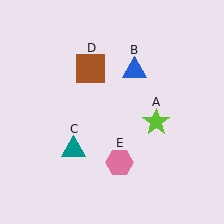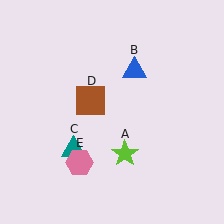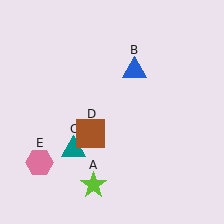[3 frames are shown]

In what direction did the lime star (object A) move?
The lime star (object A) moved down and to the left.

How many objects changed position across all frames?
3 objects changed position: lime star (object A), brown square (object D), pink hexagon (object E).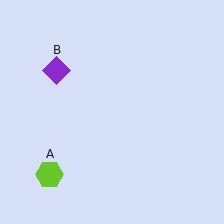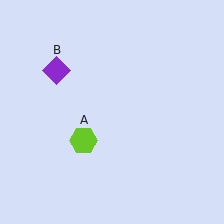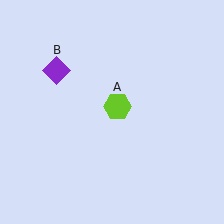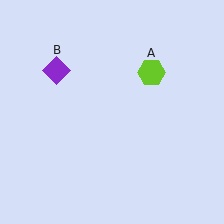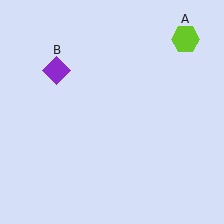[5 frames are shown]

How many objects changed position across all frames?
1 object changed position: lime hexagon (object A).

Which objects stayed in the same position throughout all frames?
Purple diamond (object B) remained stationary.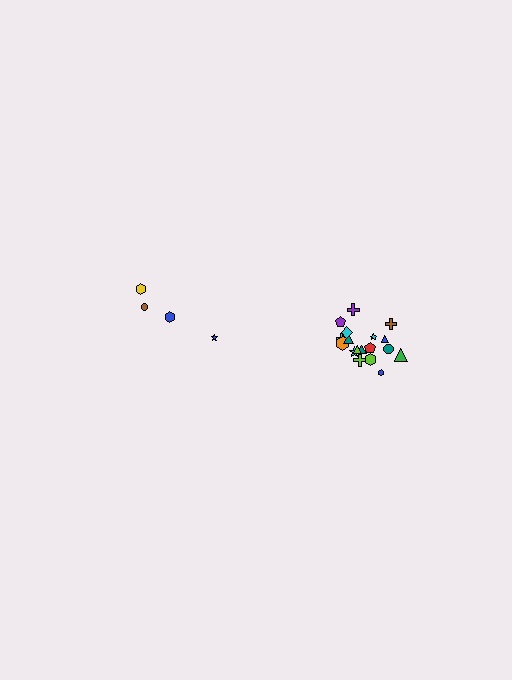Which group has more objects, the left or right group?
The right group.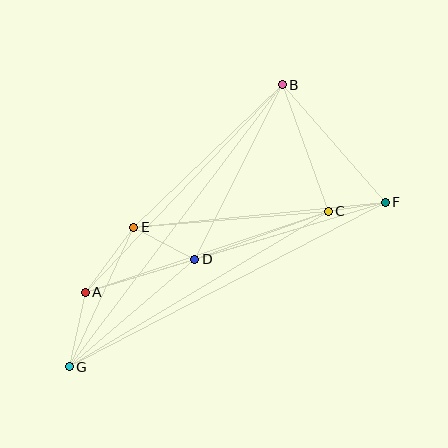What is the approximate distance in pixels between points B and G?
The distance between B and G is approximately 353 pixels.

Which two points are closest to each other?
Points C and F are closest to each other.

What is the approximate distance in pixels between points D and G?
The distance between D and G is approximately 165 pixels.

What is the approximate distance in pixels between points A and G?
The distance between A and G is approximately 76 pixels.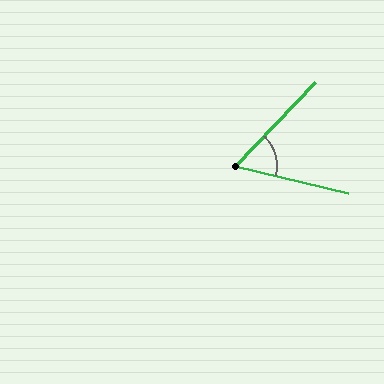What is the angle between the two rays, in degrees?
Approximately 60 degrees.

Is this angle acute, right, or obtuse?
It is acute.